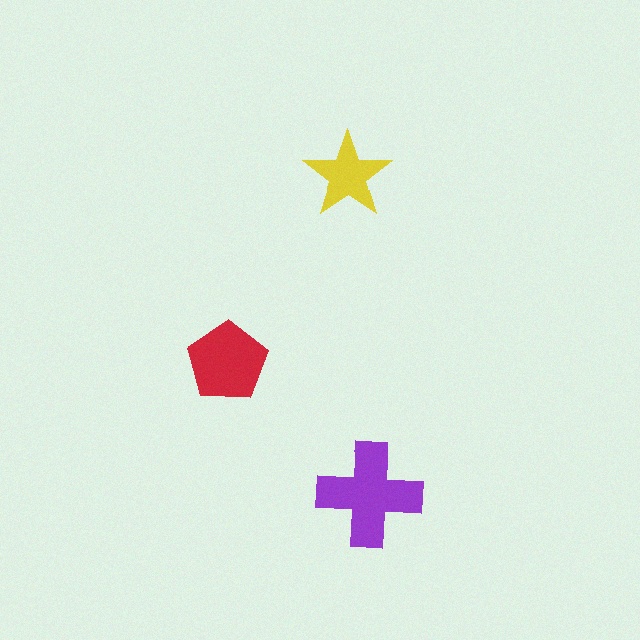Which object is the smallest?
The yellow star.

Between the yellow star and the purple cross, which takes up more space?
The purple cross.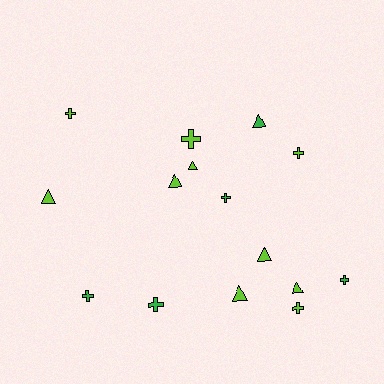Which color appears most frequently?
Lime, with 10 objects.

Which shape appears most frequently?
Cross, with 8 objects.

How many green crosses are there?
There are 4 green crosses.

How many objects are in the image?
There are 15 objects.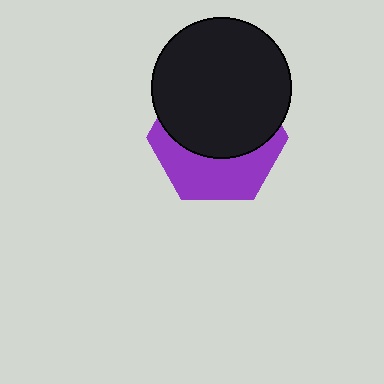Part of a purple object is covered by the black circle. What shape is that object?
It is a hexagon.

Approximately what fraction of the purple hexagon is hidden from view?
Roughly 59% of the purple hexagon is hidden behind the black circle.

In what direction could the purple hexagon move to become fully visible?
The purple hexagon could move down. That would shift it out from behind the black circle entirely.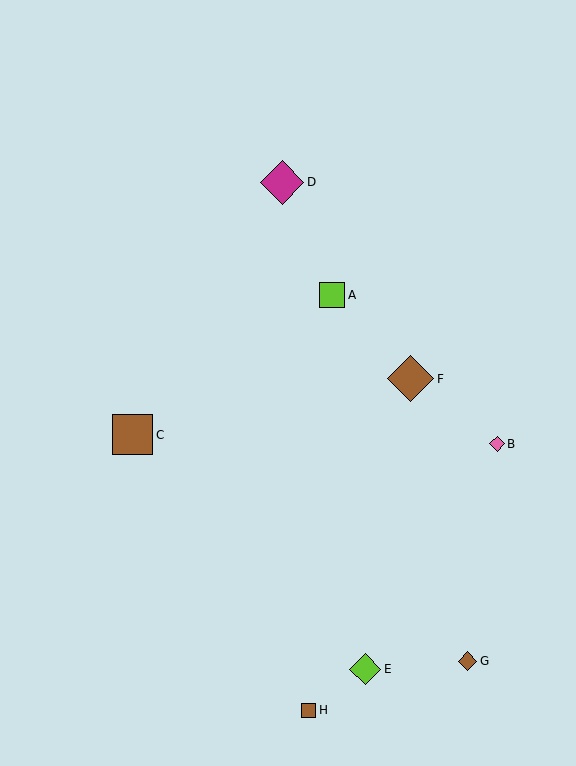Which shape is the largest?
The brown diamond (labeled F) is the largest.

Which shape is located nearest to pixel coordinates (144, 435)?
The brown square (labeled C) at (133, 435) is nearest to that location.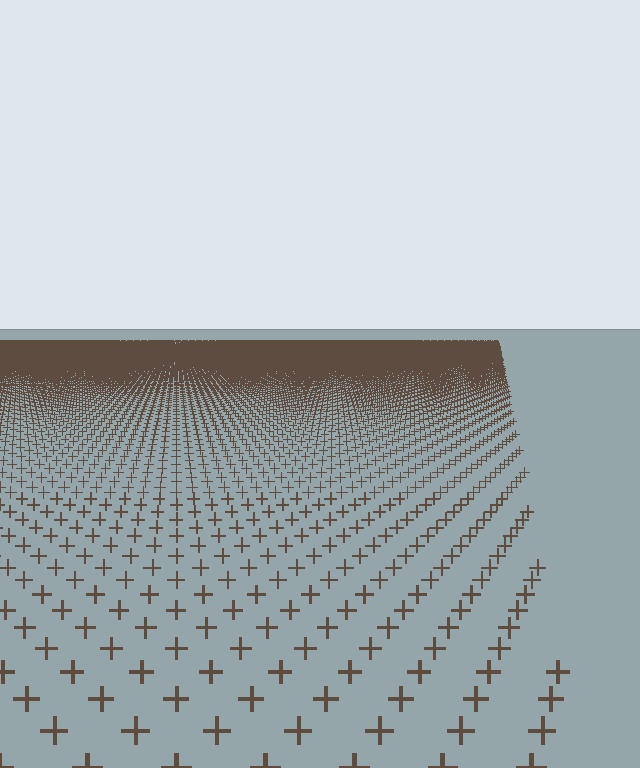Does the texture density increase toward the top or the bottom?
Density increases toward the top.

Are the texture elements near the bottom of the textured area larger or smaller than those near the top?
Larger. Near the bottom, elements are closer to the viewer and appear at a bigger on-screen size.